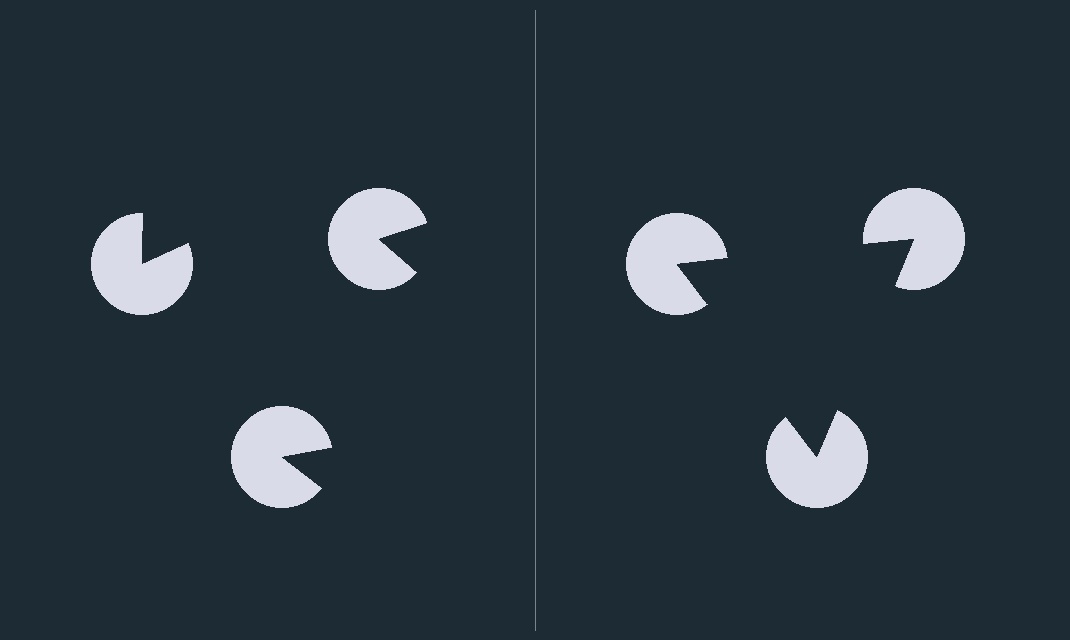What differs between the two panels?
The pac-man discs are positioned identically on both sides; only the wedge orientations differ. On the right they align to a triangle; on the left they are misaligned.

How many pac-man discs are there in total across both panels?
6 — 3 on each side.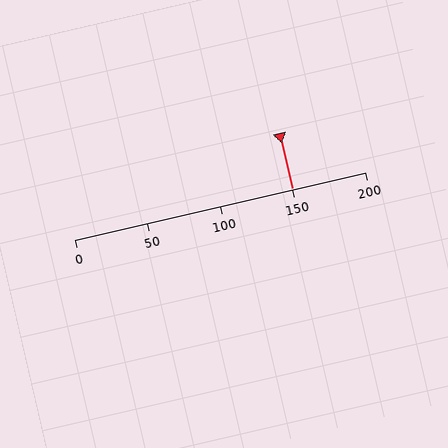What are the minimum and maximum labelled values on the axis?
The axis runs from 0 to 200.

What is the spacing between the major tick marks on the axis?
The major ticks are spaced 50 apart.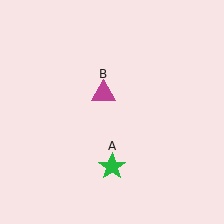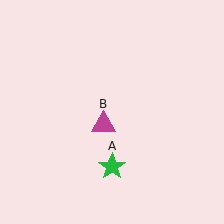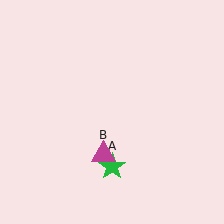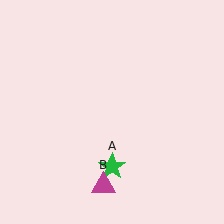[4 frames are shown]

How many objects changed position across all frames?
1 object changed position: magenta triangle (object B).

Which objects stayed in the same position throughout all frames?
Green star (object A) remained stationary.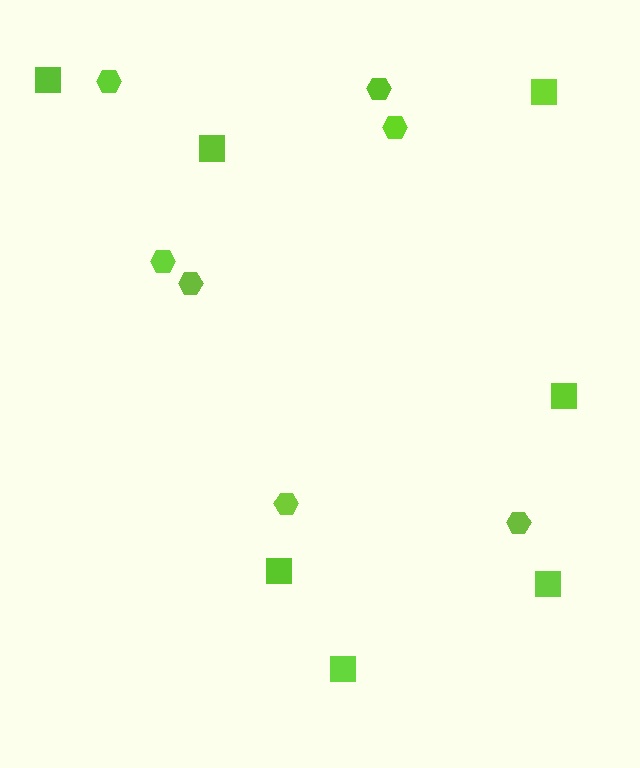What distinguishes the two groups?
There are 2 groups: one group of hexagons (7) and one group of squares (7).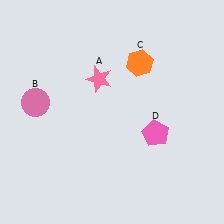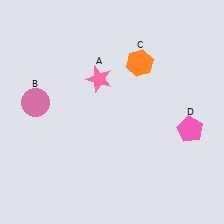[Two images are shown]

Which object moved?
The pink pentagon (D) moved right.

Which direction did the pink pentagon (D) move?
The pink pentagon (D) moved right.